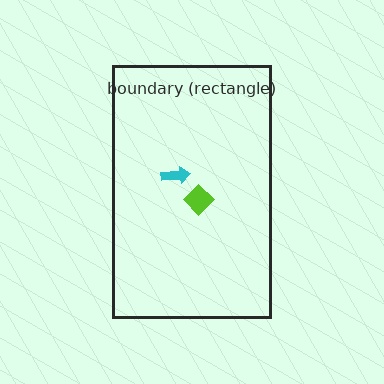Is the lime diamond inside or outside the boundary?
Inside.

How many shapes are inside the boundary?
2 inside, 0 outside.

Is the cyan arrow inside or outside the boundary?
Inside.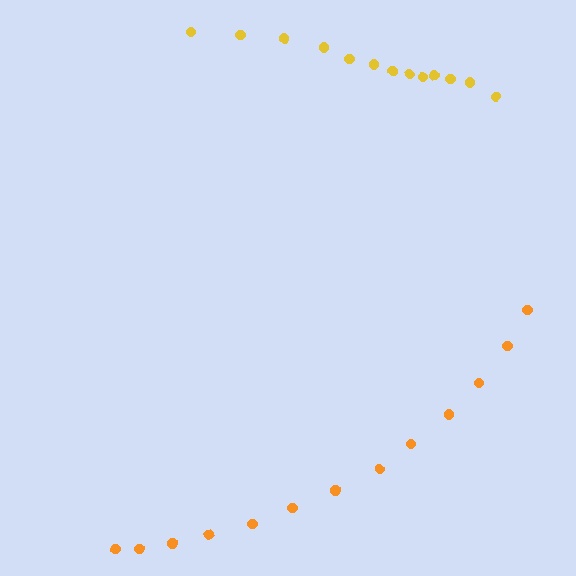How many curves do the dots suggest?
There are 2 distinct paths.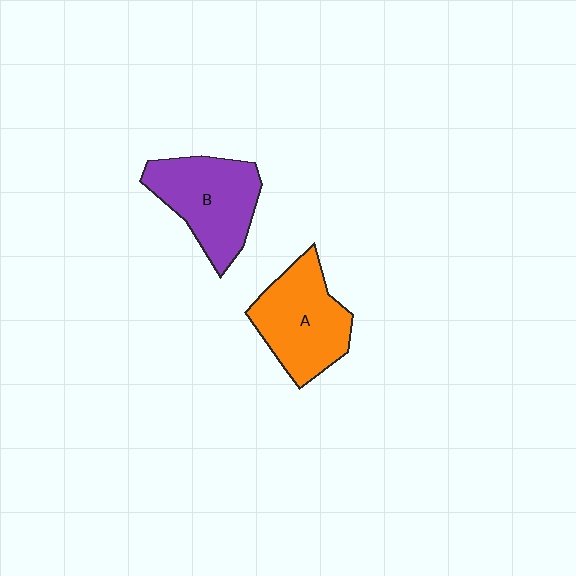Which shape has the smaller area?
Shape A (orange).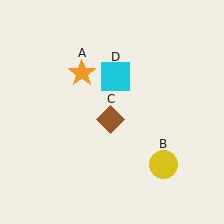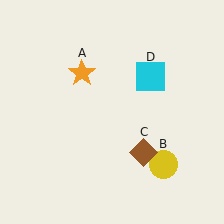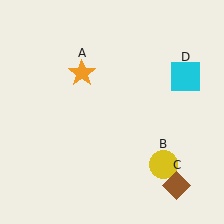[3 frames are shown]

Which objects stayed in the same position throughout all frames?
Orange star (object A) and yellow circle (object B) remained stationary.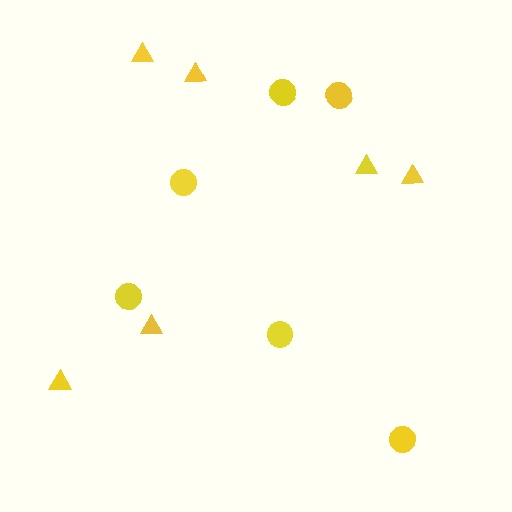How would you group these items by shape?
There are 2 groups: one group of circles (6) and one group of triangles (6).